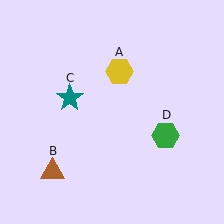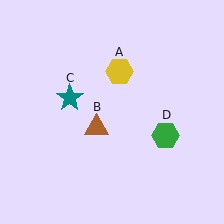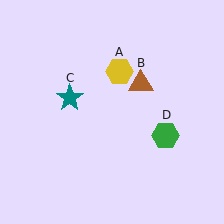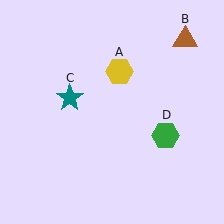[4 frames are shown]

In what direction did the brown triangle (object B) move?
The brown triangle (object B) moved up and to the right.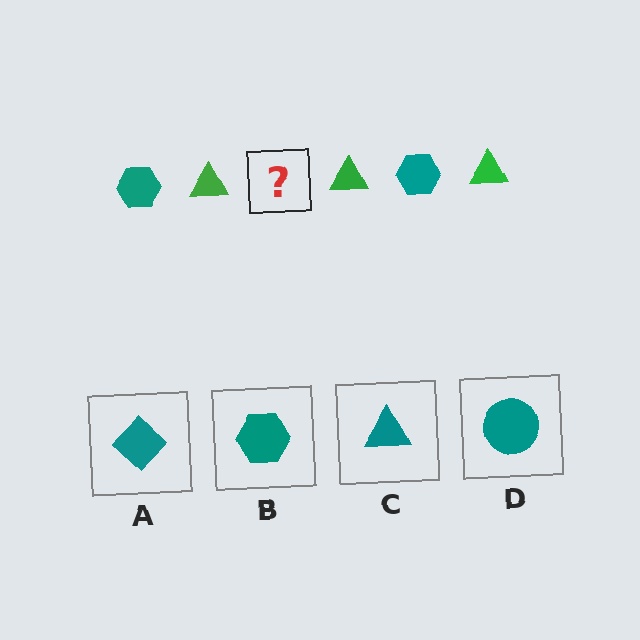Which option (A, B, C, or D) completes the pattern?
B.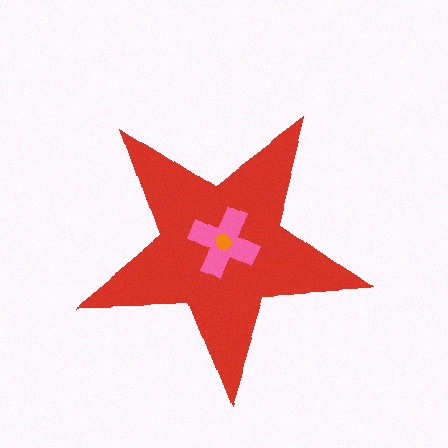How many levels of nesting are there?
3.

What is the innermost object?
The orange circle.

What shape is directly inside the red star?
The pink cross.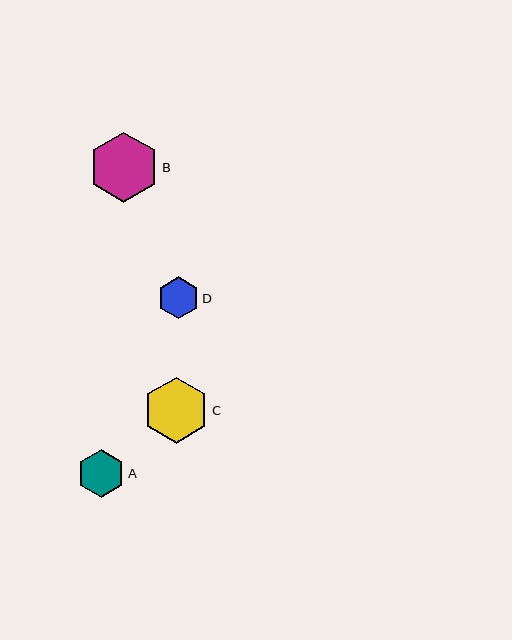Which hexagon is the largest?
Hexagon B is the largest with a size of approximately 70 pixels.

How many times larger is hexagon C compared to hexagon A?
Hexagon C is approximately 1.4 times the size of hexagon A.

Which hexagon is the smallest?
Hexagon D is the smallest with a size of approximately 42 pixels.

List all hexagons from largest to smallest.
From largest to smallest: B, C, A, D.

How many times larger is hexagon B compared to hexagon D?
Hexagon B is approximately 1.7 times the size of hexagon D.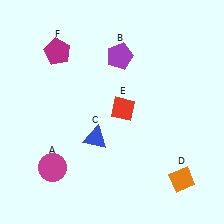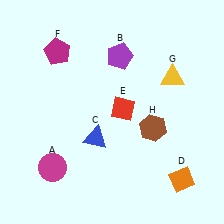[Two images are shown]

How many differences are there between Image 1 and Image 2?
There are 2 differences between the two images.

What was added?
A yellow triangle (G), a brown hexagon (H) were added in Image 2.